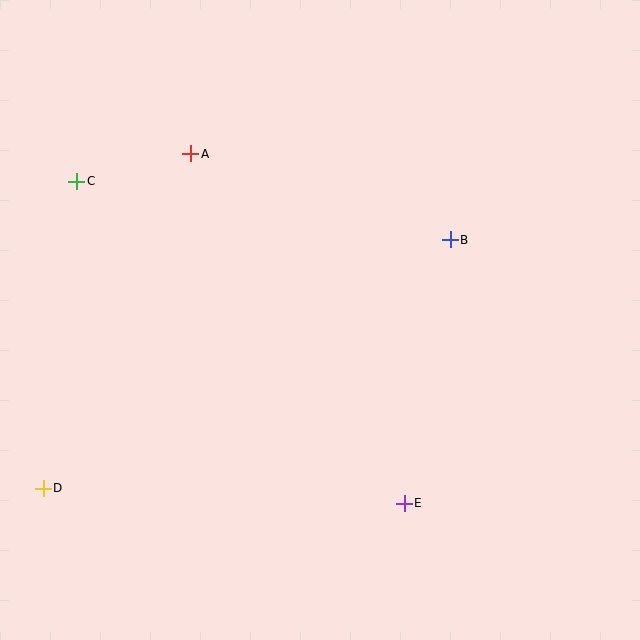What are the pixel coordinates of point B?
Point B is at (450, 240).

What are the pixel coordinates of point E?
Point E is at (404, 503).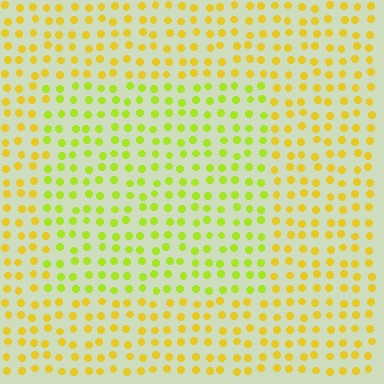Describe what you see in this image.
The image is filled with small yellow elements in a uniform arrangement. A rectangle-shaped region is visible where the elements are tinted to a slightly different hue, forming a subtle color boundary.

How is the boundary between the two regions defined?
The boundary is defined purely by a slight shift in hue (about 30 degrees). Spacing, size, and orientation are identical on both sides.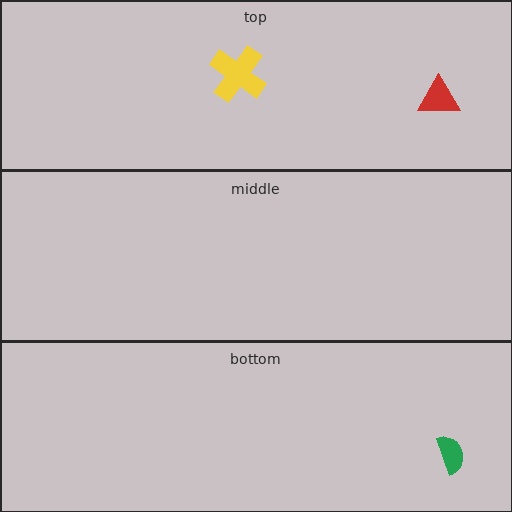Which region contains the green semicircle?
The bottom region.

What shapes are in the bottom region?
The green semicircle.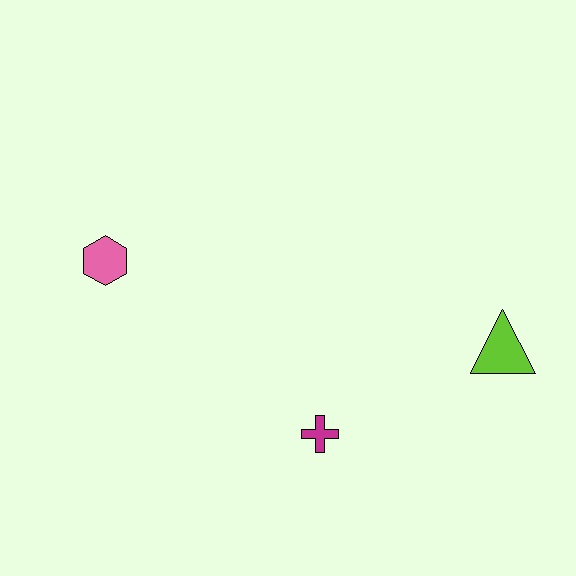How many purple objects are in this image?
There are no purple objects.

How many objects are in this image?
There are 3 objects.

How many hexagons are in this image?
There is 1 hexagon.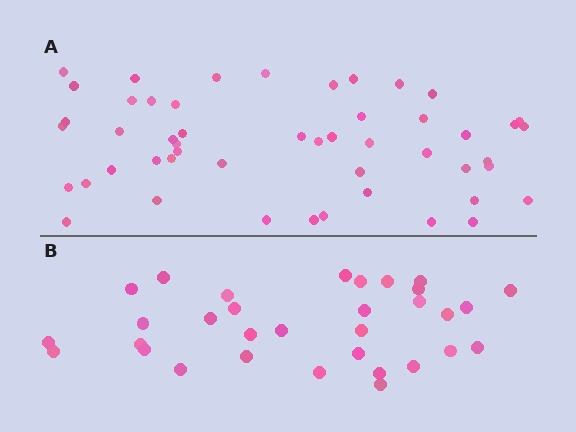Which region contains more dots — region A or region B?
Region A (the top region) has more dots.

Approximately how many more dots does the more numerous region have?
Region A has approximately 20 more dots than region B.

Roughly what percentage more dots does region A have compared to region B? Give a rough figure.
About 55% more.